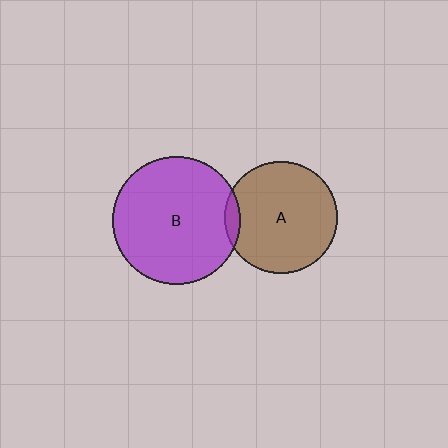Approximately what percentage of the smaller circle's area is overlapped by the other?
Approximately 5%.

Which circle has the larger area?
Circle B (purple).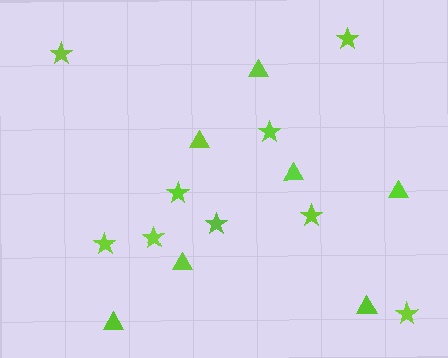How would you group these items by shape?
There are 2 groups: one group of triangles (7) and one group of stars (9).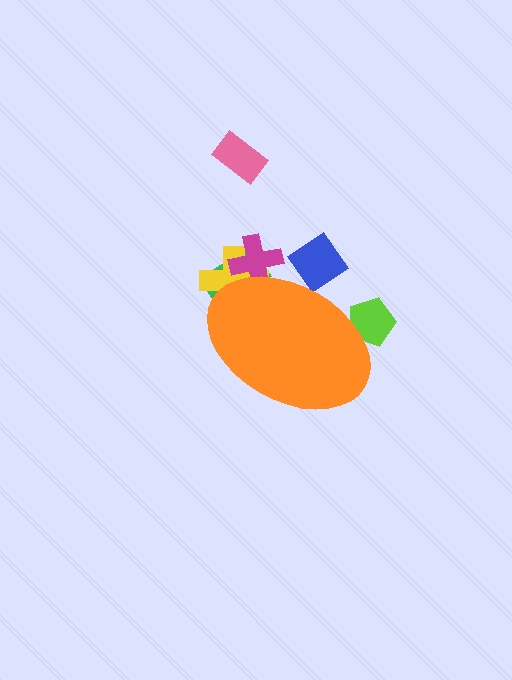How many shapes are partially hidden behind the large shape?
5 shapes are partially hidden.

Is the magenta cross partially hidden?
Yes, the magenta cross is partially hidden behind the orange ellipse.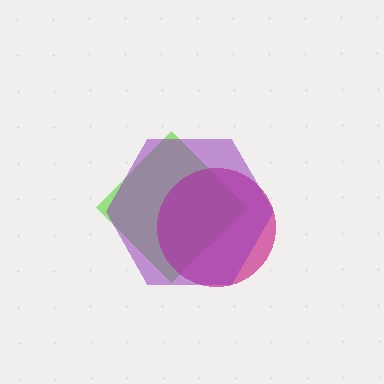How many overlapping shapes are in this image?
There are 3 overlapping shapes in the image.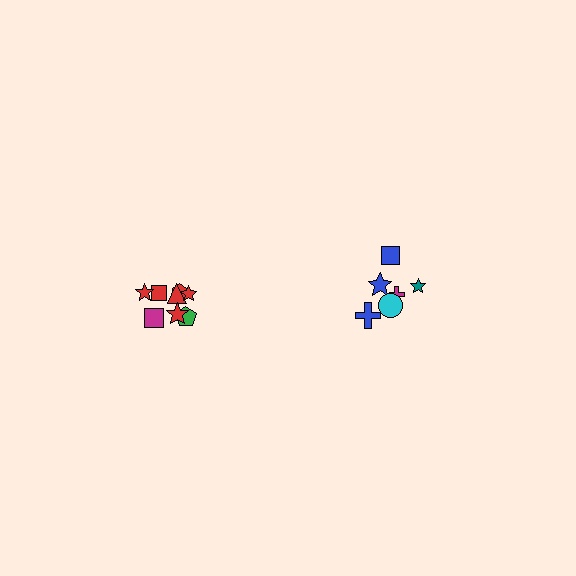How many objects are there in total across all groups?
There are 14 objects.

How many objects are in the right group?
There are 6 objects.